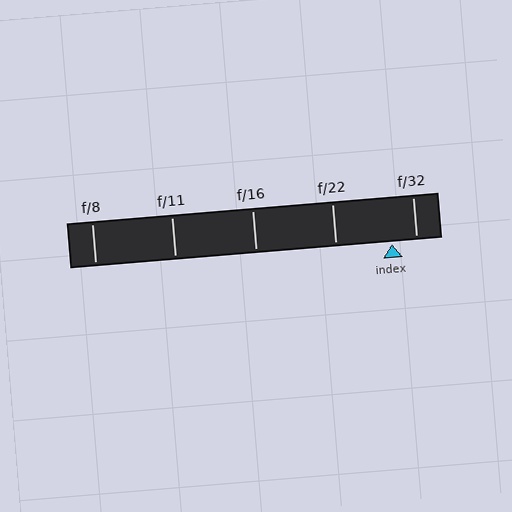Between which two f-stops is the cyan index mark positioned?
The index mark is between f/22 and f/32.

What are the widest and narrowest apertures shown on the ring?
The widest aperture shown is f/8 and the narrowest is f/32.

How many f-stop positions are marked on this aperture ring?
There are 5 f-stop positions marked.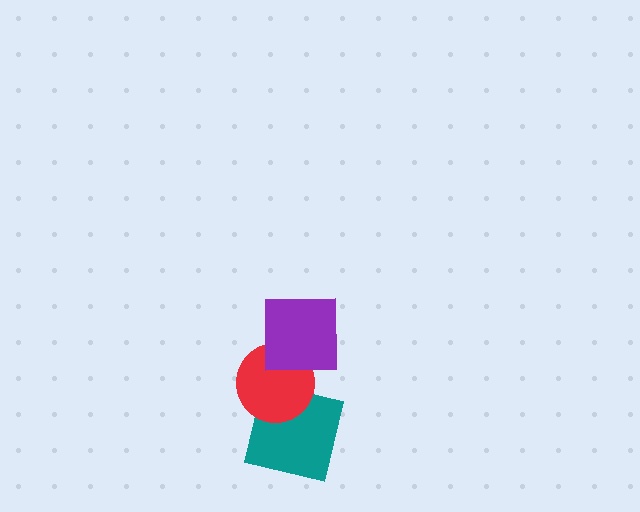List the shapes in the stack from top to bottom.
From top to bottom: the purple square, the red circle, the teal square.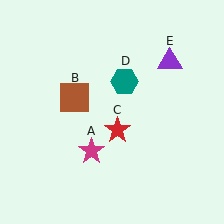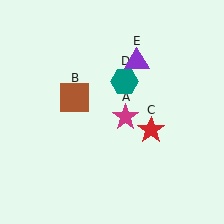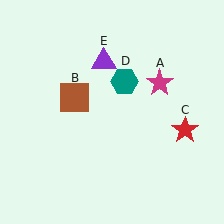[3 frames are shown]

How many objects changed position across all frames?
3 objects changed position: magenta star (object A), red star (object C), purple triangle (object E).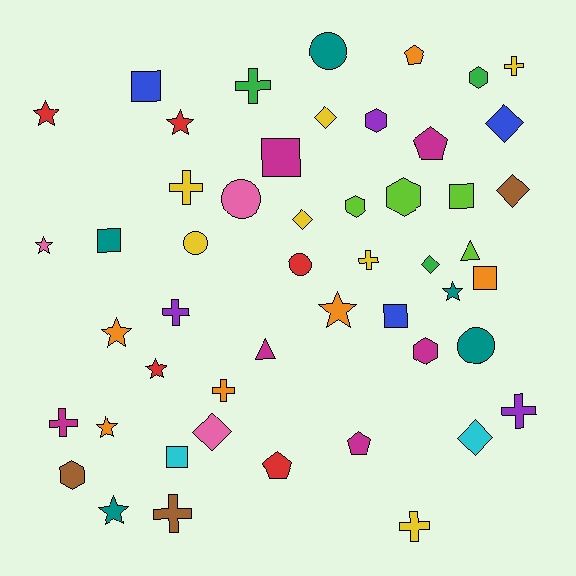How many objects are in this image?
There are 50 objects.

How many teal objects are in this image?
There are 5 teal objects.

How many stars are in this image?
There are 9 stars.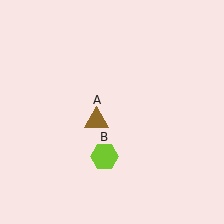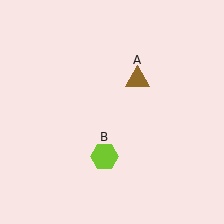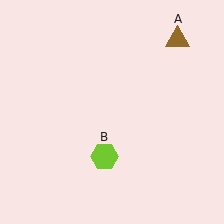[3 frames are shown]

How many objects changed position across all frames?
1 object changed position: brown triangle (object A).